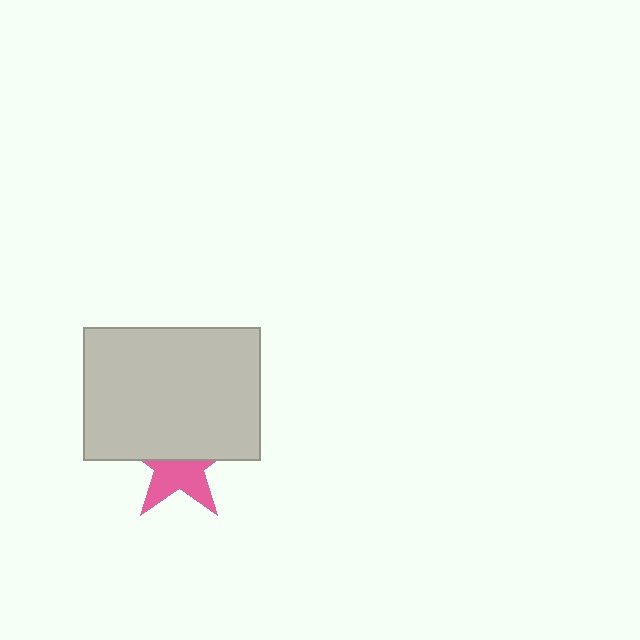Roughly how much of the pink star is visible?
About half of it is visible (roughly 47%).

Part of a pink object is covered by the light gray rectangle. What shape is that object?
It is a star.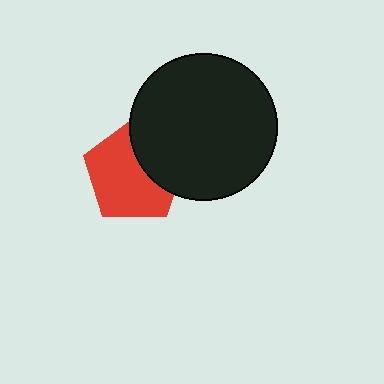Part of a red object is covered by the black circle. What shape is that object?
It is a pentagon.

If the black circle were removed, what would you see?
You would see the complete red pentagon.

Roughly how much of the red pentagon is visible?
Most of it is visible (roughly 67%).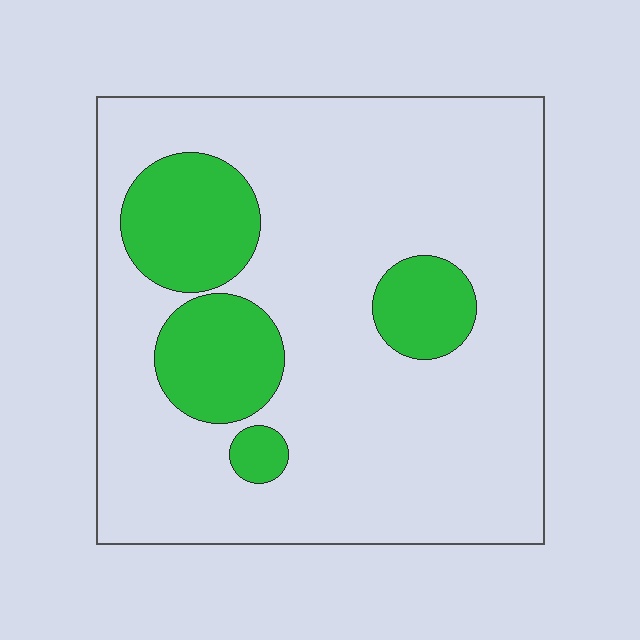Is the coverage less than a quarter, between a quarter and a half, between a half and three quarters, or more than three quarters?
Less than a quarter.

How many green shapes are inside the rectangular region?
4.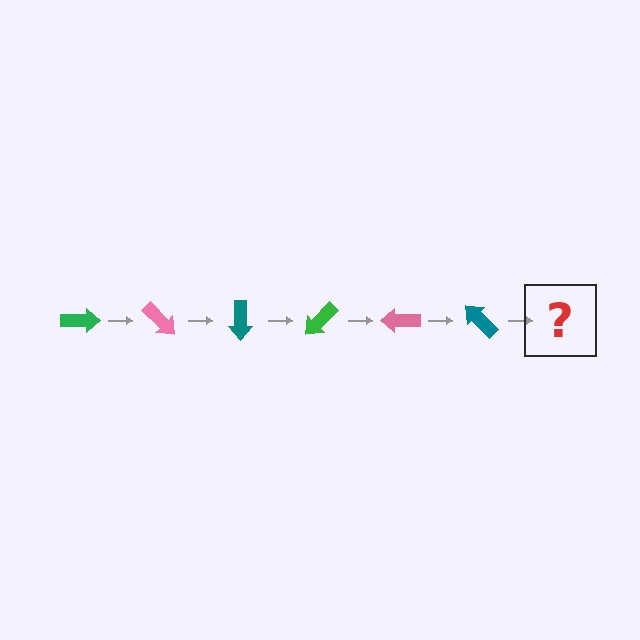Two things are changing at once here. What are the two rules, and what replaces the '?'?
The two rules are that it rotates 45 degrees each step and the color cycles through green, pink, and teal. The '?' should be a green arrow, rotated 270 degrees from the start.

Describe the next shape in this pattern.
It should be a green arrow, rotated 270 degrees from the start.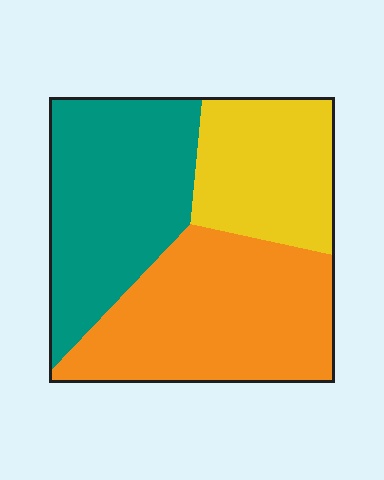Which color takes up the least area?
Yellow, at roughly 25%.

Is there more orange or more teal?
Orange.